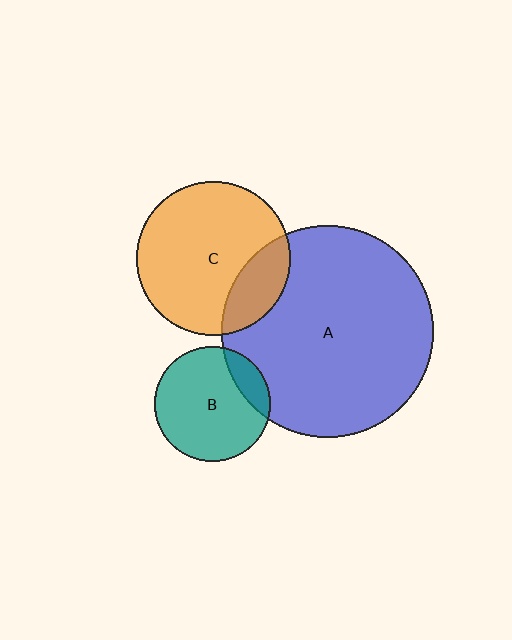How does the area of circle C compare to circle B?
Approximately 1.8 times.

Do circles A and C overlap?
Yes.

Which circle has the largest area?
Circle A (blue).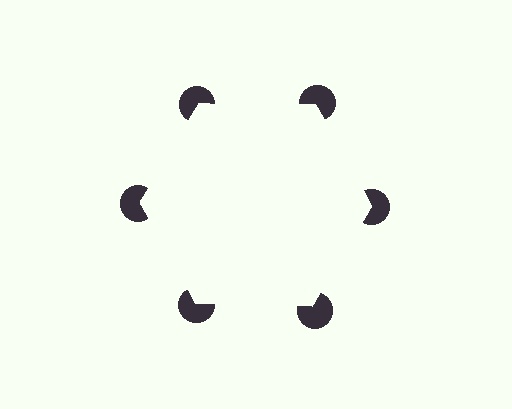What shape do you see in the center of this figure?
An illusory hexagon — its edges are inferred from the aligned wedge cuts in the pac-man discs, not physically drawn.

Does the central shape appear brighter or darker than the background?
It typically appears slightly brighter than the background, even though no actual brightness change is drawn.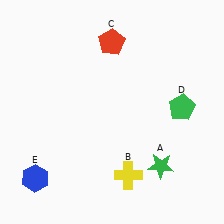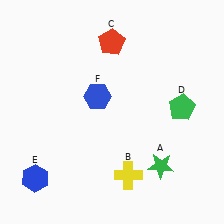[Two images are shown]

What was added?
A blue hexagon (F) was added in Image 2.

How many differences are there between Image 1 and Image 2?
There is 1 difference between the two images.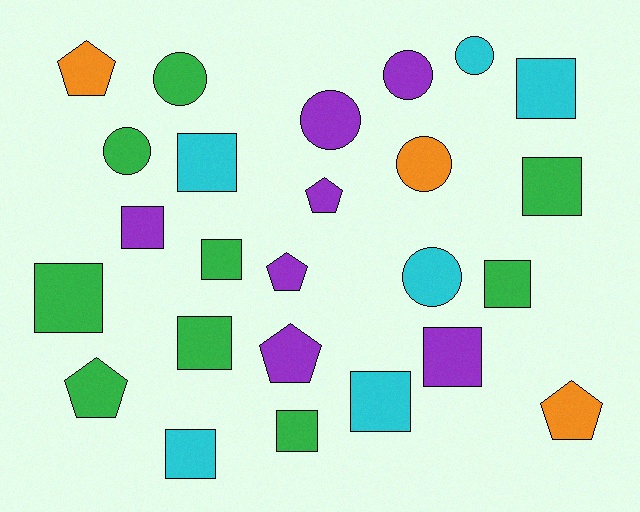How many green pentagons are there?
There is 1 green pentagon.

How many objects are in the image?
There are 25 objects.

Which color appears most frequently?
Green, with 9 objects.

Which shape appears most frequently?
Square, with 12 objects.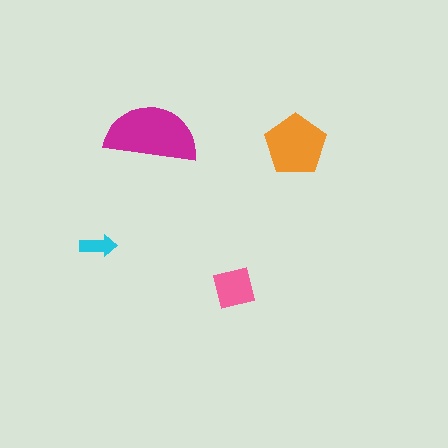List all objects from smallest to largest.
The cyan arrow, the pink square, the orange pentagon, the magenta semicircle.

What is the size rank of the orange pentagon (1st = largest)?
2nd.